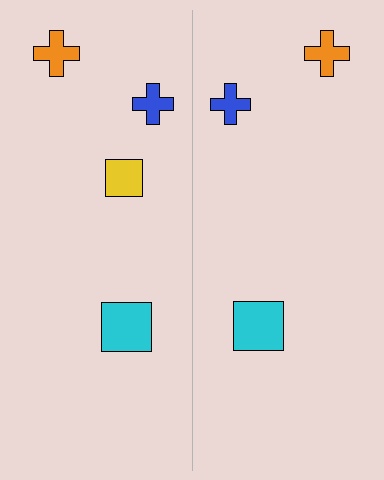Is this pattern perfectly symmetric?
No, the pattern is not perfectly symmetric. A yellow square is missing from the right side.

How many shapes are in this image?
There are 7 shapes in this image.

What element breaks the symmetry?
A yellow square is missing from the right side.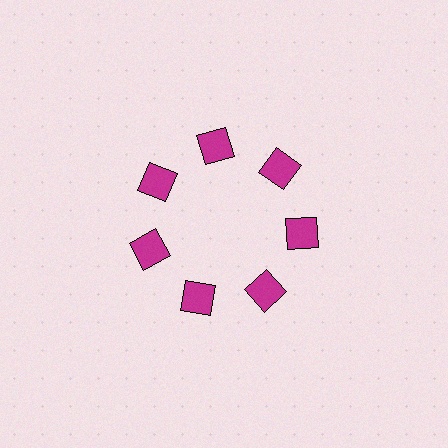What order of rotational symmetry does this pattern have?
This pattern has 7-fold rotational symmetry.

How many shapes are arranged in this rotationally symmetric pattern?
There are 7 shapes, arranged in 7 groups of 1.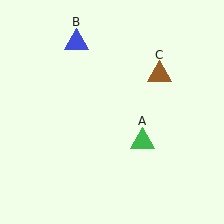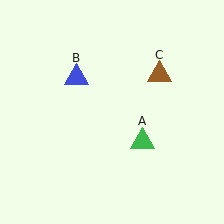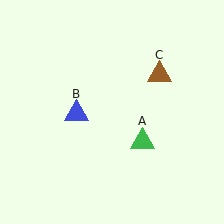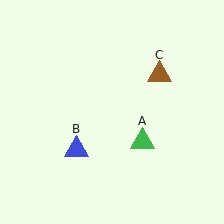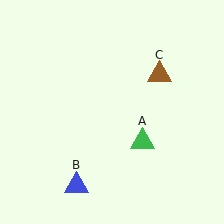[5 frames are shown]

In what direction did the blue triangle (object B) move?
The blue triangle (object B) moved down.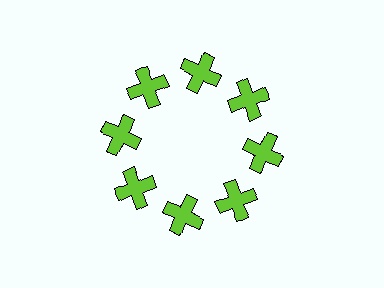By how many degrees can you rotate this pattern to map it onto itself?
The pattern maps onto itself every 45 degrees of rotation.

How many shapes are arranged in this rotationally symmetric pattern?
There are 8 shapes, arranged in 8 groups of 1.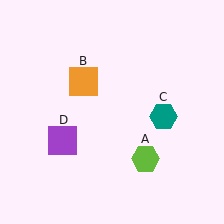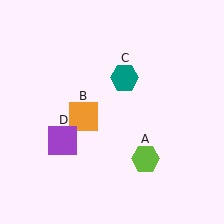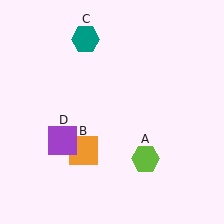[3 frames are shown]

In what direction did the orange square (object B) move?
The orange square (object B) moved down.